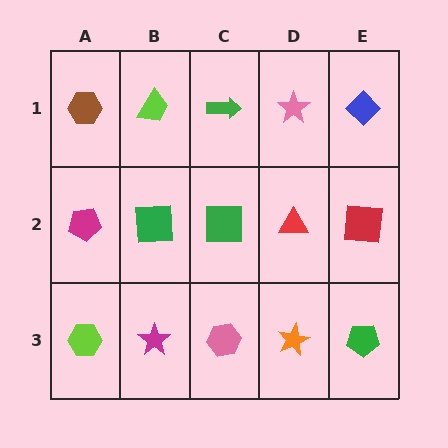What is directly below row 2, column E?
A green pentagon.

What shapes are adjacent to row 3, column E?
A red square (row 2, column E), an orange star (row 3, column D).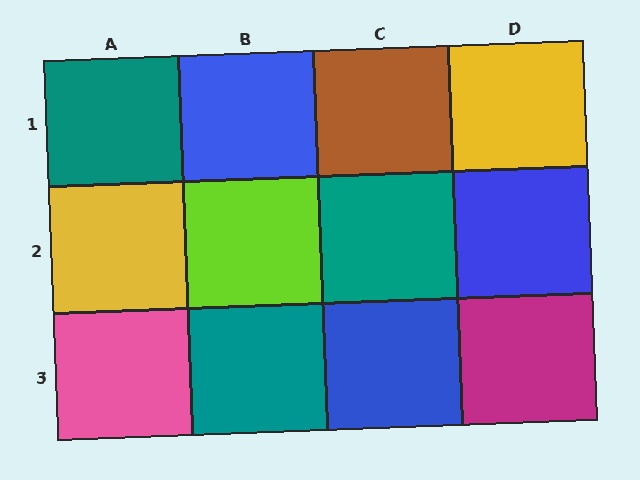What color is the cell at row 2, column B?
Lime.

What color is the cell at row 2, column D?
Blue.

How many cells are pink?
1 cell is pink.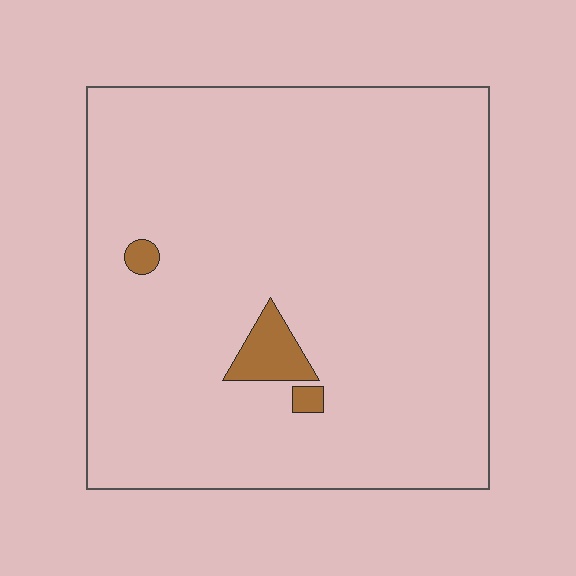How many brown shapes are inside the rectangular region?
3.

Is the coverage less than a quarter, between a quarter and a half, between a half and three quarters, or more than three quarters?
Less than a quarter.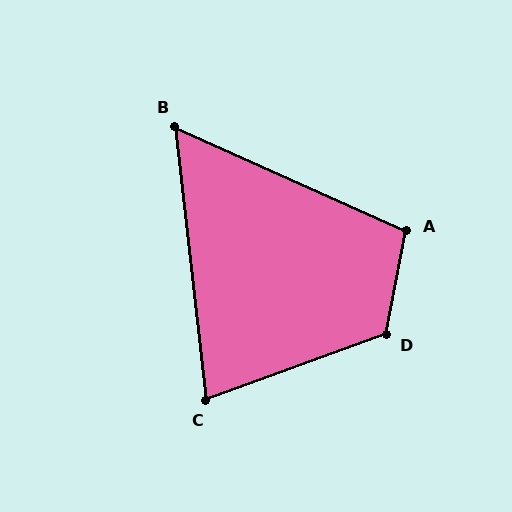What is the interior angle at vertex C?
Approximately 77 degrees (acute).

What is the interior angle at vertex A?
Approximately 103 degrees (obtuse).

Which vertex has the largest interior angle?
D, at approximately 121 degrees.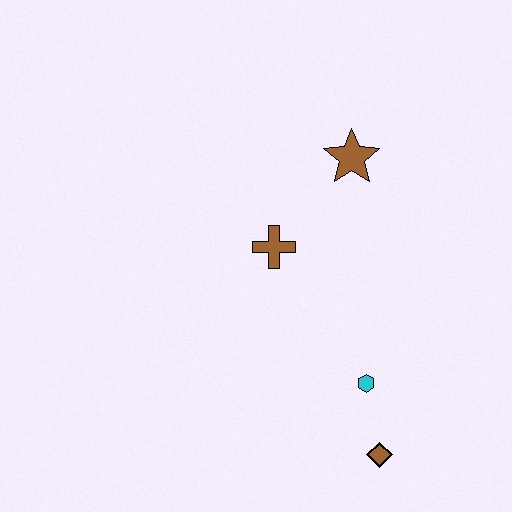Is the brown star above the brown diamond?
Yes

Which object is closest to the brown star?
The brown cross is closest to the brown star.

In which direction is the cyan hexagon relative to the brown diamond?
The cyan hexagon is above the brown diamond.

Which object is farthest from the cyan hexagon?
The brown star is farthest from the cyan hexagon.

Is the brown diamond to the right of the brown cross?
Yes